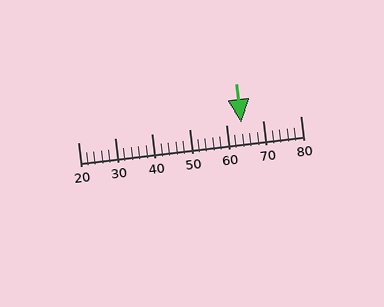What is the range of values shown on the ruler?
The ruler shows values from 20 to 80.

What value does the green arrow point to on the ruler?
The green arrow points to approximately 64.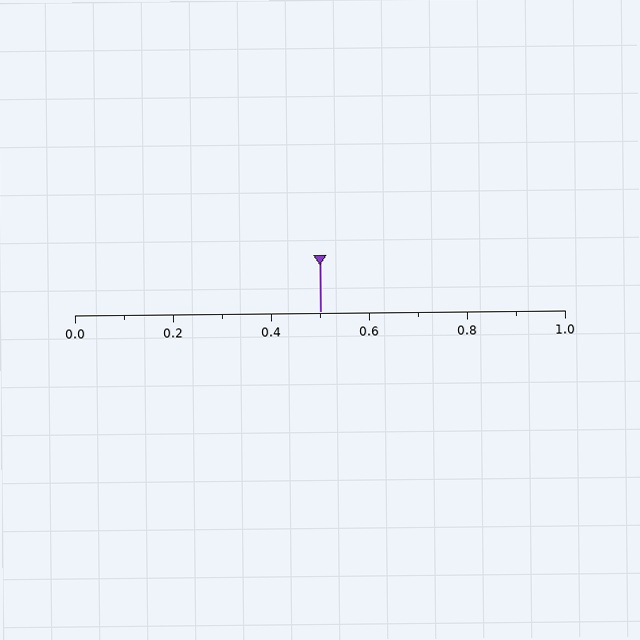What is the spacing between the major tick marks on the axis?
The major ticks are spaced 0.2 apart.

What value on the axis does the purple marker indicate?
The marker indicates approximately 0.5.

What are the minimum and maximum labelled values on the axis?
The axis runs from 0.0 to 1.0.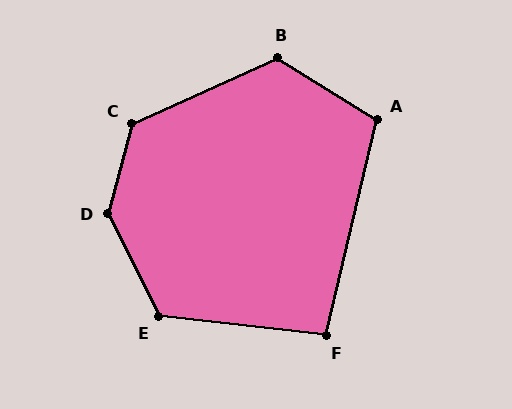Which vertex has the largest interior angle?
D, at approximately 139 degrees.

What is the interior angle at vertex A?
Approximately 108 degrees (obtuse).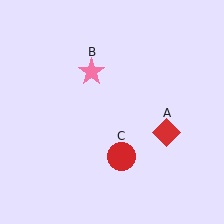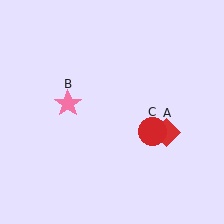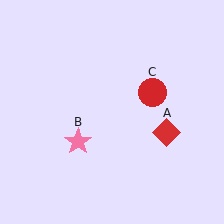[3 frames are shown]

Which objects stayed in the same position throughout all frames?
Red diamond (object A) remained stationary.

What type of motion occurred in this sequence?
The pink star (object B), red circle (object C) rotated counterclockwise around the center of the scene.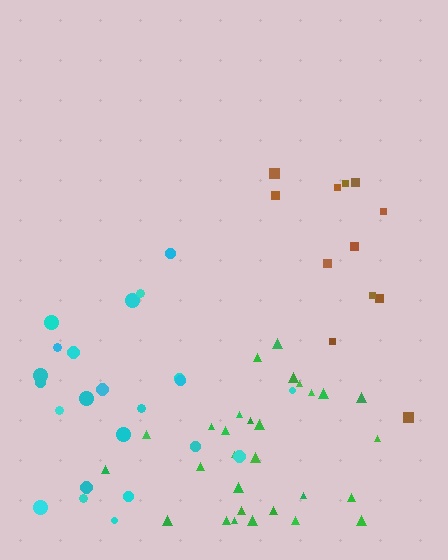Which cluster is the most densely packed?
Green.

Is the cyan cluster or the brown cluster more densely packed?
Cyan.